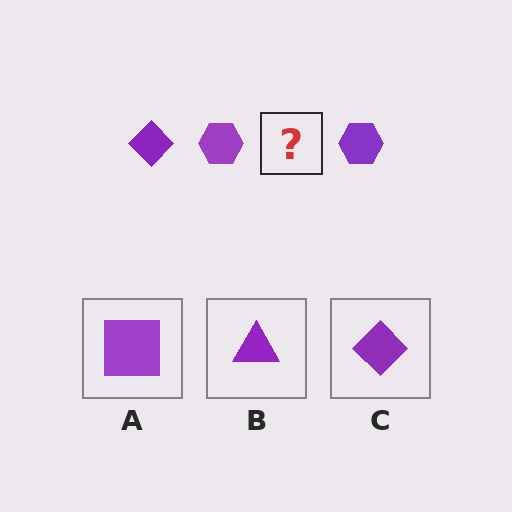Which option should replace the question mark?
Option C.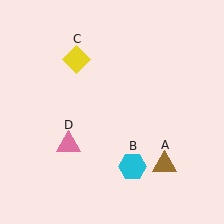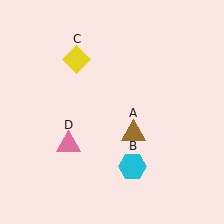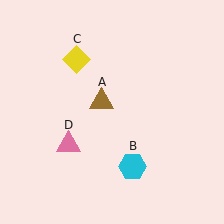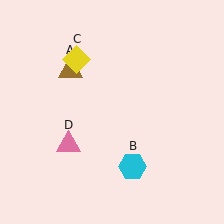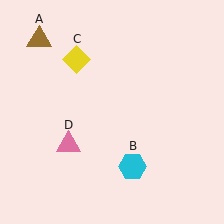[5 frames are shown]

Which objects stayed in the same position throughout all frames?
Cyan hexagon (object B) and yellow diamond (object C) and pink triangle (object D) remained stationary.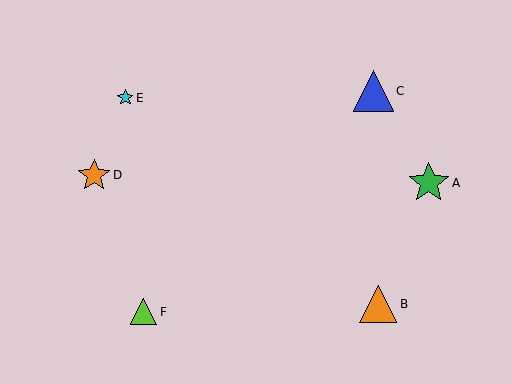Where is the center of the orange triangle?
The center of the orange triangle is at (378, 304).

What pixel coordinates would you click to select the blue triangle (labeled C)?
Click at (373, 91) to select the blue triangle C.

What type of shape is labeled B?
Shape B is an orange triangle.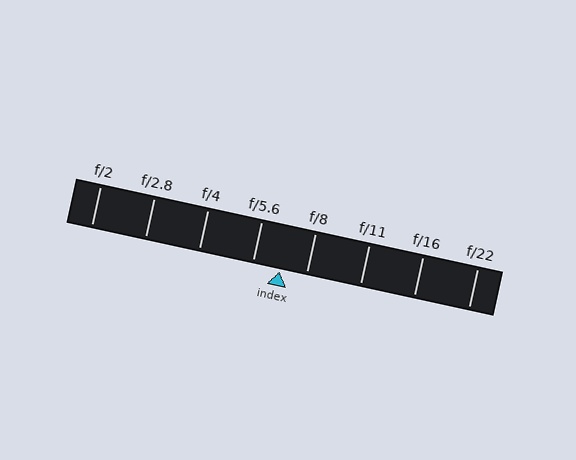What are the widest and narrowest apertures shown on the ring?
The widest aperture shown is f/2 and the narrowest is f/22.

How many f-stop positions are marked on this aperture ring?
There are 8 f-stop positions marked.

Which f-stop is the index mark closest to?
The index mark is closest to f/8.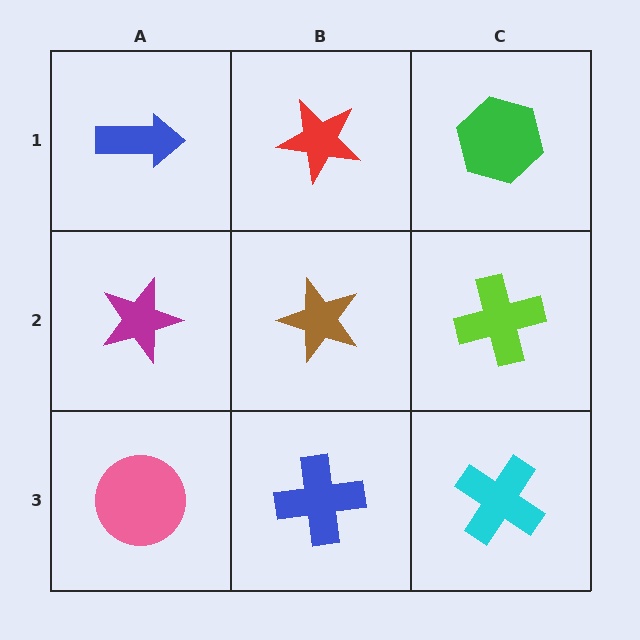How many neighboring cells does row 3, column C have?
2.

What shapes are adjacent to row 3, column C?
A lime cross (row 2, column C), a blue cross (row 3, column B).